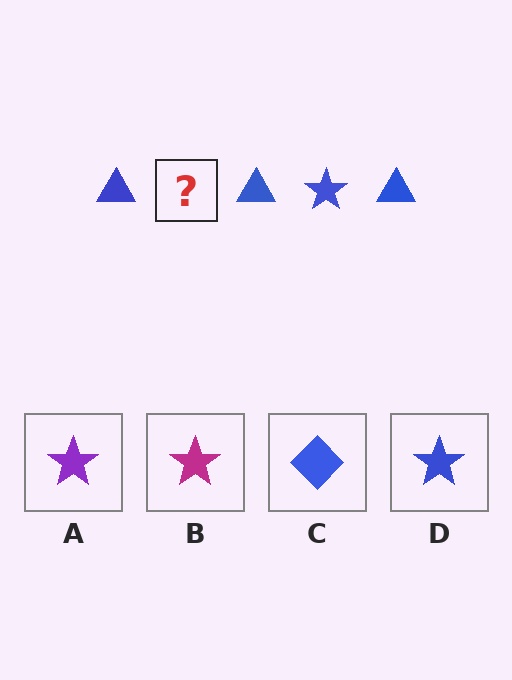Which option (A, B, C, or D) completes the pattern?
D.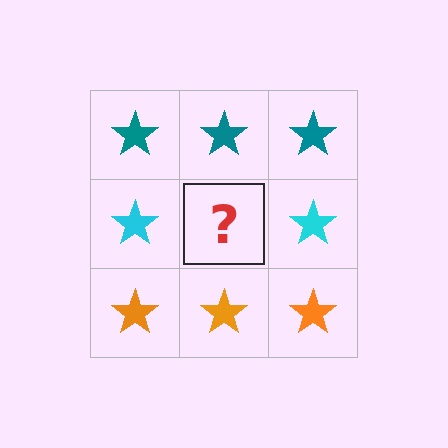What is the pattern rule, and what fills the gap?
The rule is that each row has a consistent color. The gap should be filled with a cyan star.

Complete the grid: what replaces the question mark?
The question mark should be replaced with a cyan star.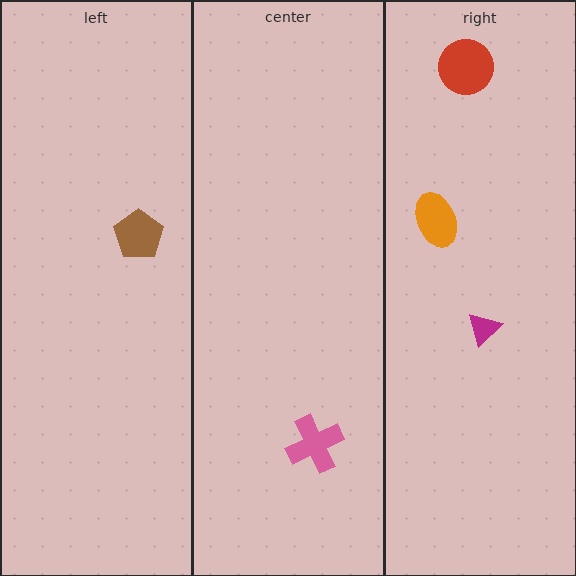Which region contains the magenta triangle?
The right region.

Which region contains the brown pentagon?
The left region.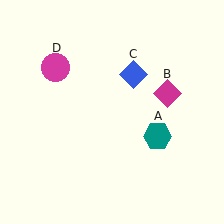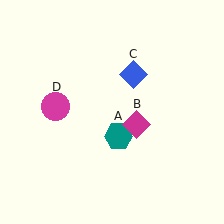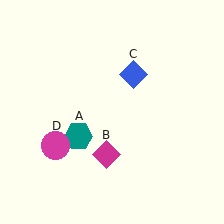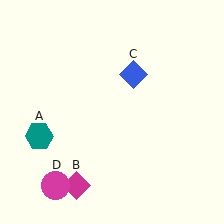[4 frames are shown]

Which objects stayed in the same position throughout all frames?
Blue diamond (object C) remained stationary.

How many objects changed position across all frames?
3 objects changed position: teal hexagon (object A), magenta diamond (object B), magenta circle (object D).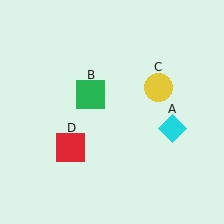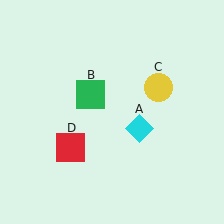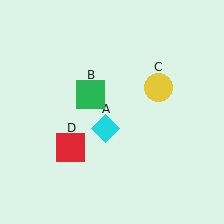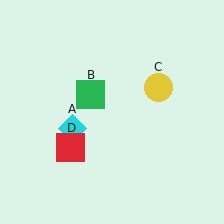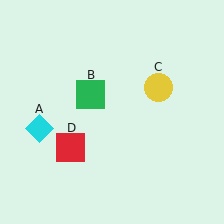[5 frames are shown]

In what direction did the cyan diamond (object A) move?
The cyan diamond (object A) moved left.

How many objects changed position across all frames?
1 object changed position: cyan diamond (object A).